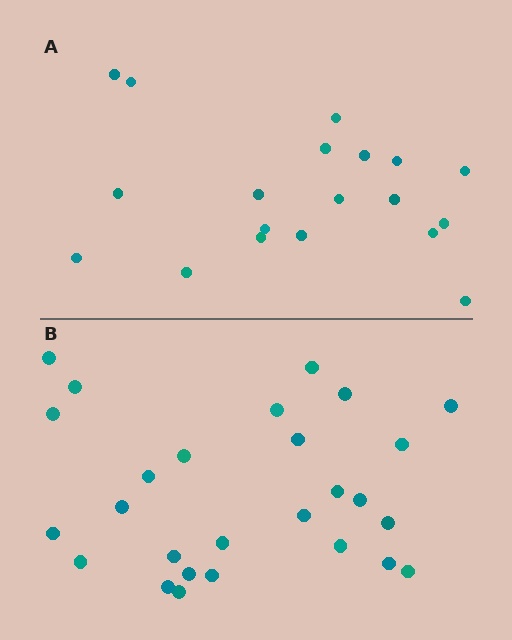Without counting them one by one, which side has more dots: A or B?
Region B (the bottom region) has more dots.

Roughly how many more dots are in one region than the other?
Region B has roughly 8 or so more dots than region A.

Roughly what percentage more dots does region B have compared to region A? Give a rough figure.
About 40% more.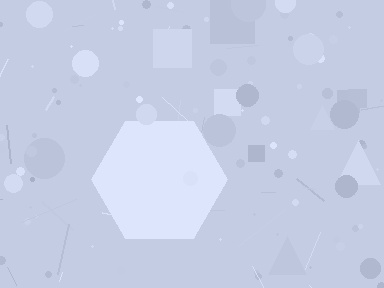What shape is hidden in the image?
A hexagon is hidden in the image.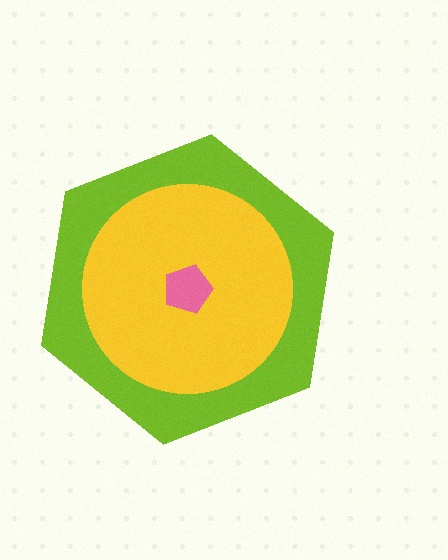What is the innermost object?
The pink pentagon.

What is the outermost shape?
The lime hexagon.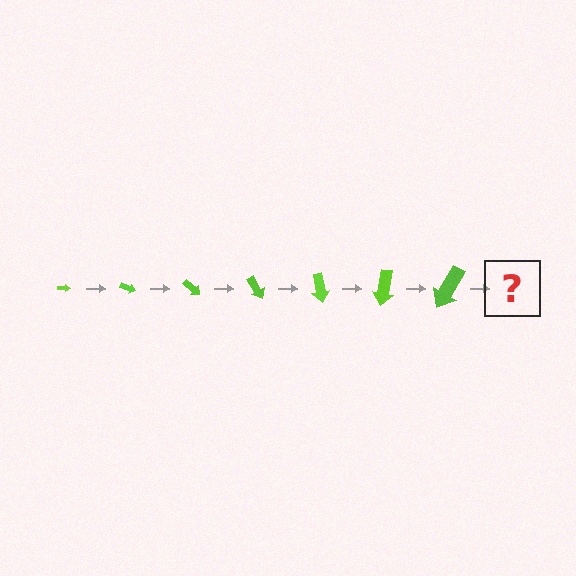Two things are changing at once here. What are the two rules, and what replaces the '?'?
The two rules are that the arrow grows larger each step and it rotates 20 degrees each step. The '?' should be an arrow, larger than the previous one and rotated 140 degrees from the start.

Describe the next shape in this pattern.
It should be an arrow, larger than the previous one and rotated 140 degrees from the start.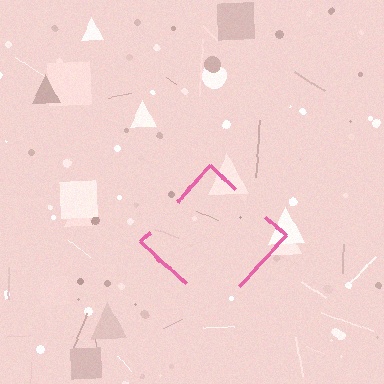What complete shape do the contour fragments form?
The contour fragments form a diamond.